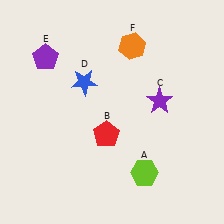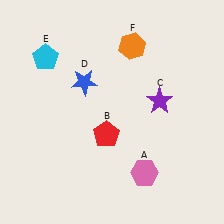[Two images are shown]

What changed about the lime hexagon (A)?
In Image 1, A is lime. In Image 2, it changed to pink.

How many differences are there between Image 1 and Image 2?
There are 2 differences between the two images.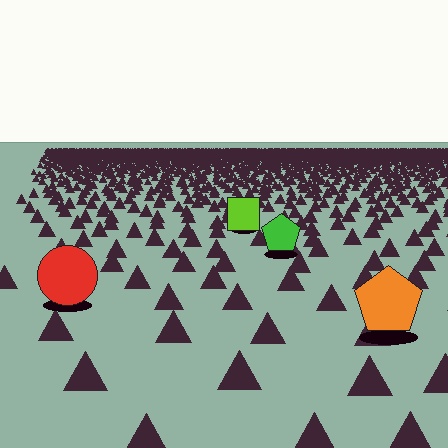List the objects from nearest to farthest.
From nearest to farthest: the orange pentagon, the red circle, the green pentagon, the lime square.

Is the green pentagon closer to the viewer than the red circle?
No. The red circle is closer — you can tell from the texture gradient: the ground texture is coarser near it.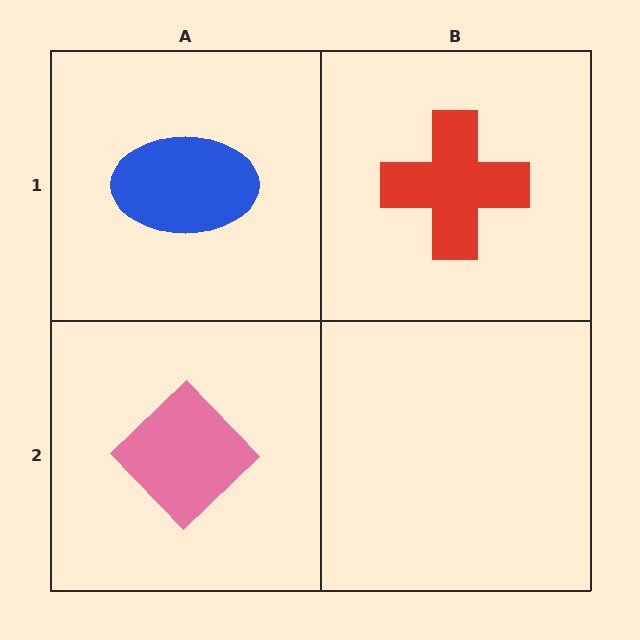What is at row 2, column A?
A pink diamond.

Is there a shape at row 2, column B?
No, that cell is empty.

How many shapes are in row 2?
1 shape.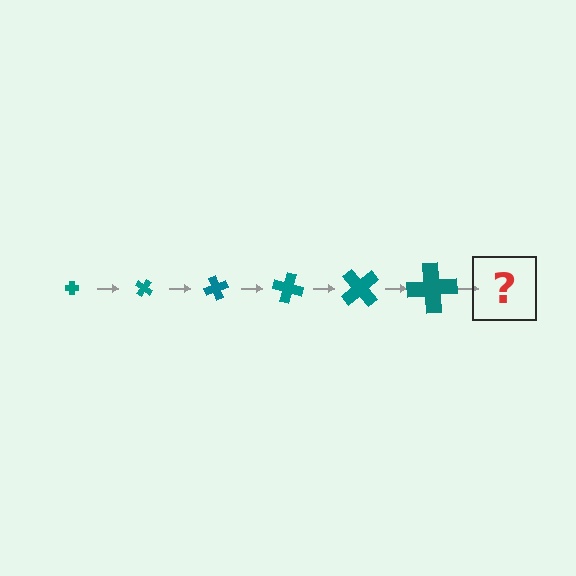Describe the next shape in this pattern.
It should be a cross, larger than the previous one and rotated 210 degrees from the start.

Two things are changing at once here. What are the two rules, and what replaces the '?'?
The two rules are that the cross grows larger each step and it rotates 35 degrees each step. The '?' should be a cross, larger than the previous one and rotated 210 degrees from the start.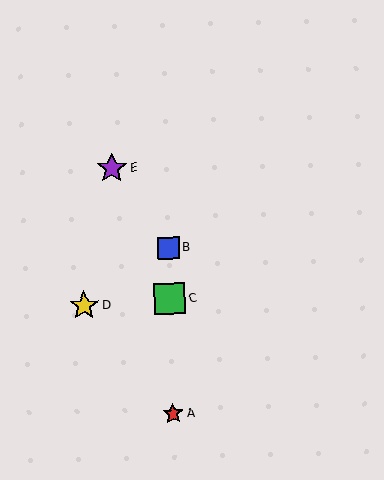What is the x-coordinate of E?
Object E is at x≈112.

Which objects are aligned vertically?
Objects A, B, C are aligned vertically.